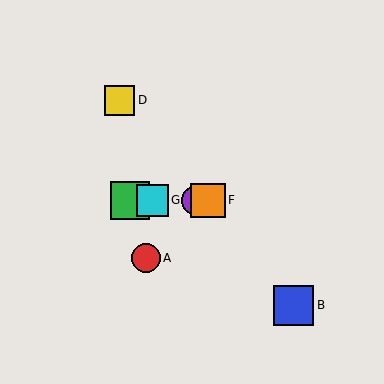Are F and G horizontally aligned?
Yes, both are at y≈200.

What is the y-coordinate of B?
Object B is at y≈305.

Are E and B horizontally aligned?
No, E is at y≈200 and B is at y≈305.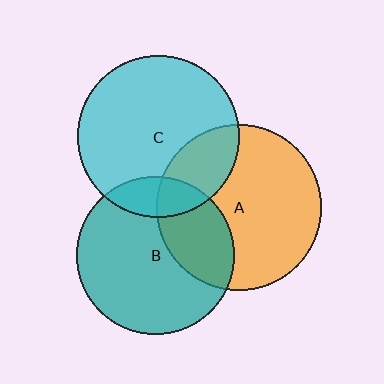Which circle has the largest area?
Circle A (orange).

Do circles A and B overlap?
Yes.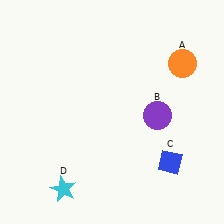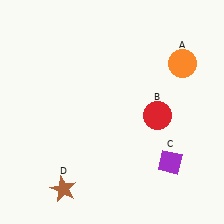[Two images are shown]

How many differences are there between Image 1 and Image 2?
There are 3 differences between the two images.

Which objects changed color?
B changed from purple to red. C changed from blue to purple. D changed from cyan to brown.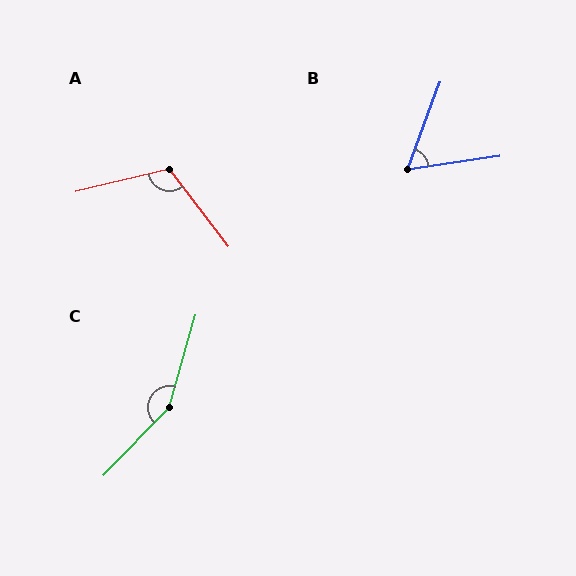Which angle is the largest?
C, at approximately 152 degrees.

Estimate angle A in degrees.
Approximately 114 degrees.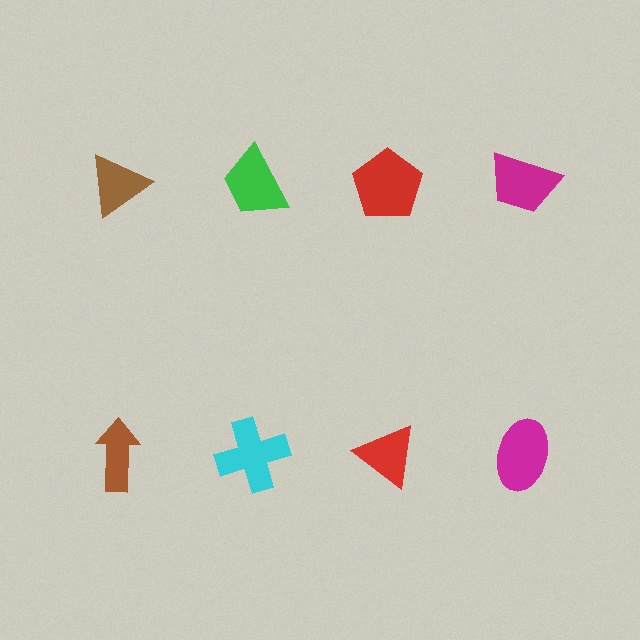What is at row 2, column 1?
A brown arrow.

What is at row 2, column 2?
A cyan cross.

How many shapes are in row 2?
4 shapes.